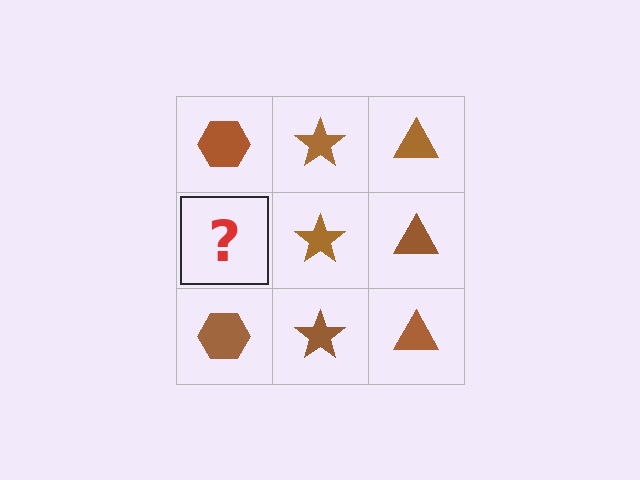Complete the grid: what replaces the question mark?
The question mark should be replaced with a brown hexagon.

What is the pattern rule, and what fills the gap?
The rule is that each column has a consistent shape. The gap should be filled with a brown hexagon.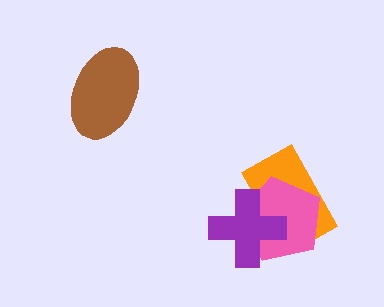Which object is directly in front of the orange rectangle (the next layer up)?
The pink pentagon is directly in front of the orange rectangle.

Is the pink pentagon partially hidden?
Yes, it is partially covered by another shape.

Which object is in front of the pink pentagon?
The purple cross is in front of the pink pentagon.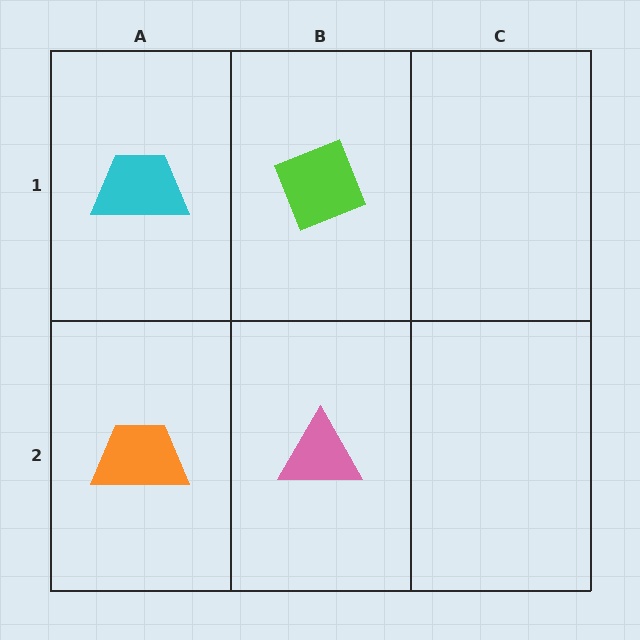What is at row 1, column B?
A lime diamond.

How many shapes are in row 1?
2 shapes.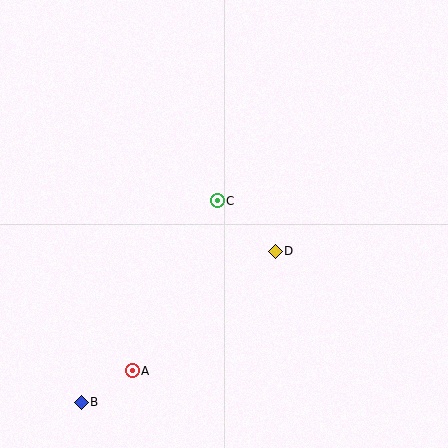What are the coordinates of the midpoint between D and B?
The midpoint between D and B is at (178, 327).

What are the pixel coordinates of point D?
Point D is at (275, 251).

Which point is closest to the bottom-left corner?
Point B is closest to the bottom-left corner.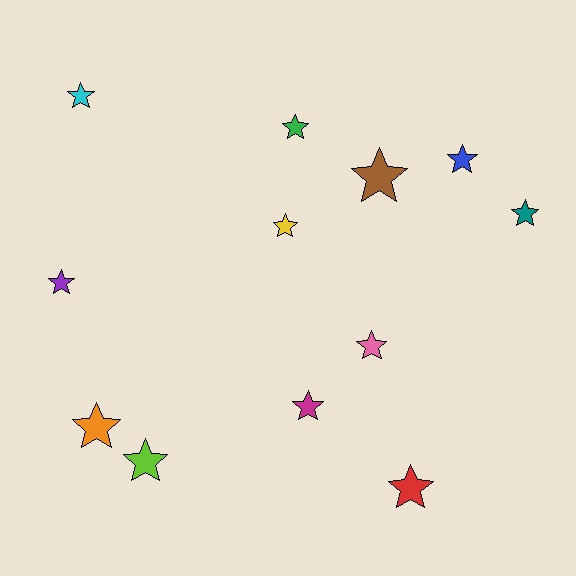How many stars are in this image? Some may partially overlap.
There are 12 stars.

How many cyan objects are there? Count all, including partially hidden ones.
There is 1 cyan object.